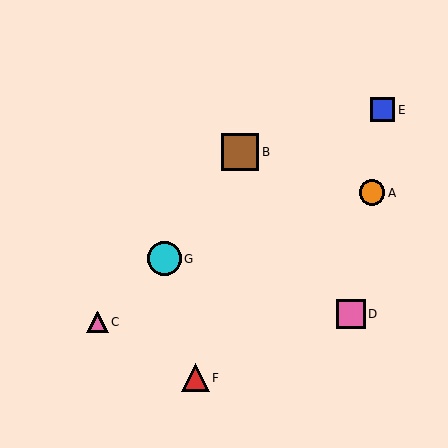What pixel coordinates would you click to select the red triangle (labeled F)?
Click at (195, 378) to select the red triangle F.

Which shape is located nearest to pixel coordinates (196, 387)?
The red triangle (labeled F) at (195, 378) is nearest to that location.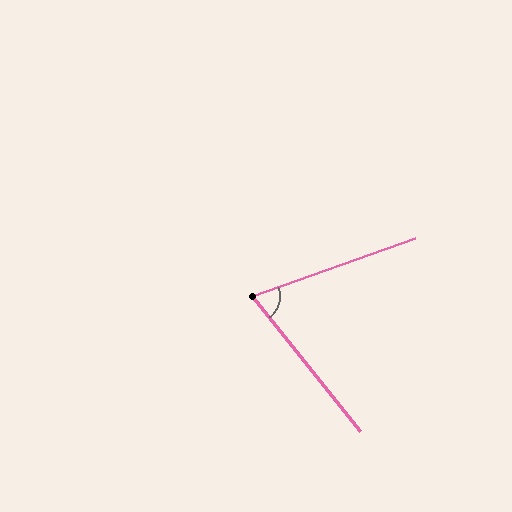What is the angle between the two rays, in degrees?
Approximately 71 degrees.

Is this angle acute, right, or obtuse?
It is acute.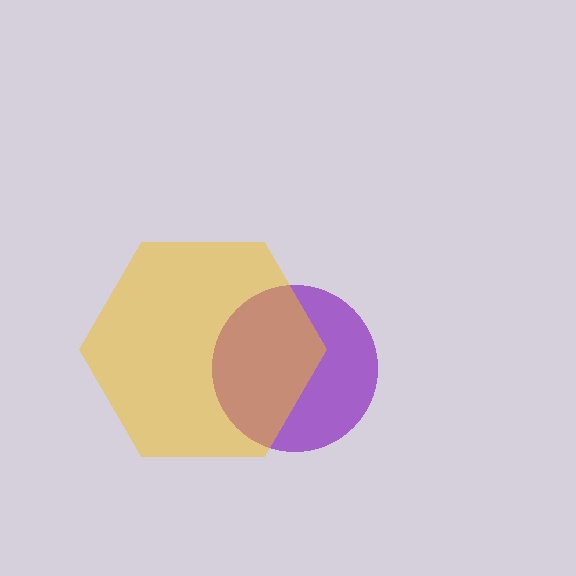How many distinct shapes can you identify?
There are 2 distinct shapes: a purple circle, a yellow hexagon.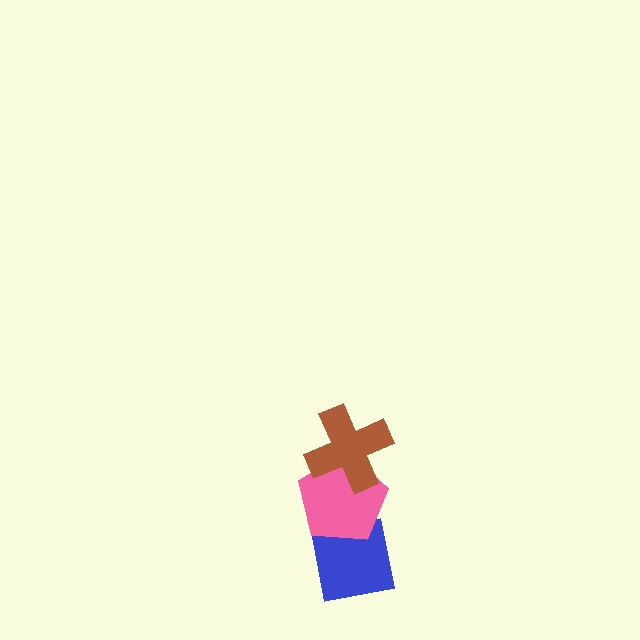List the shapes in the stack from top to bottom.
From top to bottom: the brown cross, the pink pentagon, the blue square.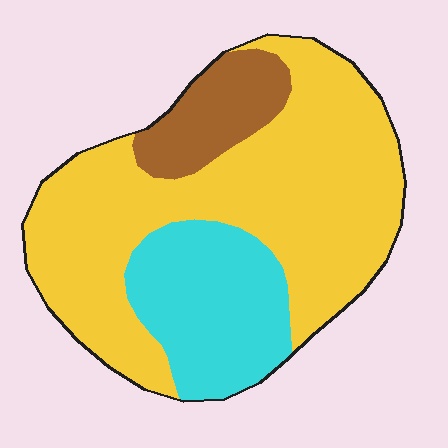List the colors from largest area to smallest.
From largest to smallest: yellow, cyan, brown.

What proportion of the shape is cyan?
Cyan covers around 25% of the shape.